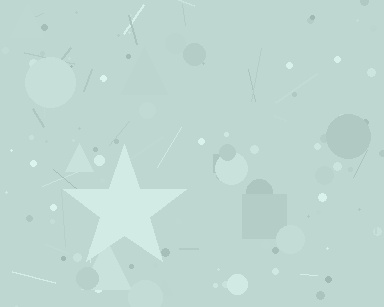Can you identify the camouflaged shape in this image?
The camouflaged shape is a star.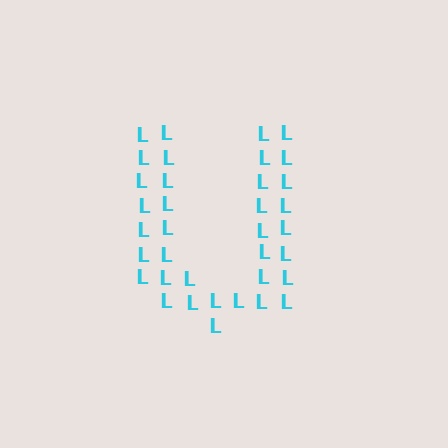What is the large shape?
The large shape is the letter U.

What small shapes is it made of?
It is made of small letter L's.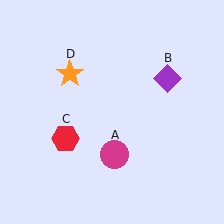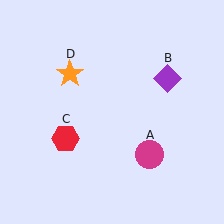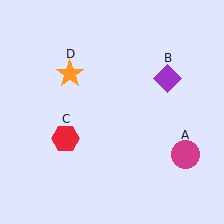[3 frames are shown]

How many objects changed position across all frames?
1 object changed position: magenta circle (object A).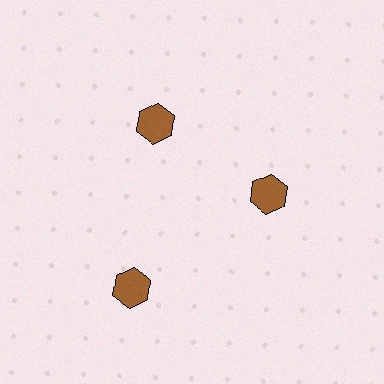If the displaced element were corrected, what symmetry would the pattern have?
It would have 3-fold rotational symmetry — the pattern would map onto itself every 120 degrees.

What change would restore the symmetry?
The symmetry would be restored by moving it inward, back onto the ring so that all 3 hexagons sit at equal angles and equal distance from the center.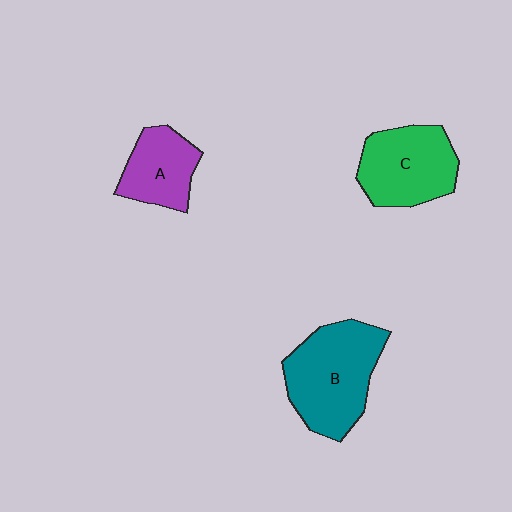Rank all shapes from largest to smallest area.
From largest to smallest: B (teal), C (green), A (purple).